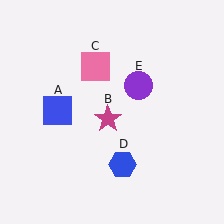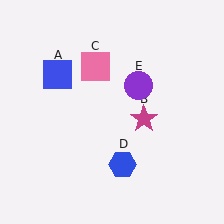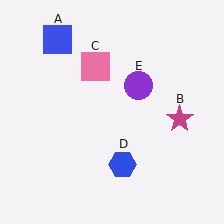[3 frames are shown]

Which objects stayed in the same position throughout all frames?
Pink square (object C) and blue hexagon (object D) and purple circle (object E) remained stationary.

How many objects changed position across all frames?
2 objects changed position: blue square (object A), magenta star (object B).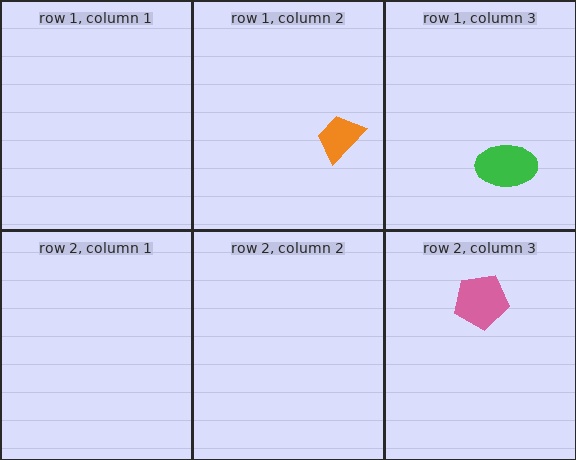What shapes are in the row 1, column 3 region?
The green ellipse.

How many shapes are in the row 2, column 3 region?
1.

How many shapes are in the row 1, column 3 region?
1.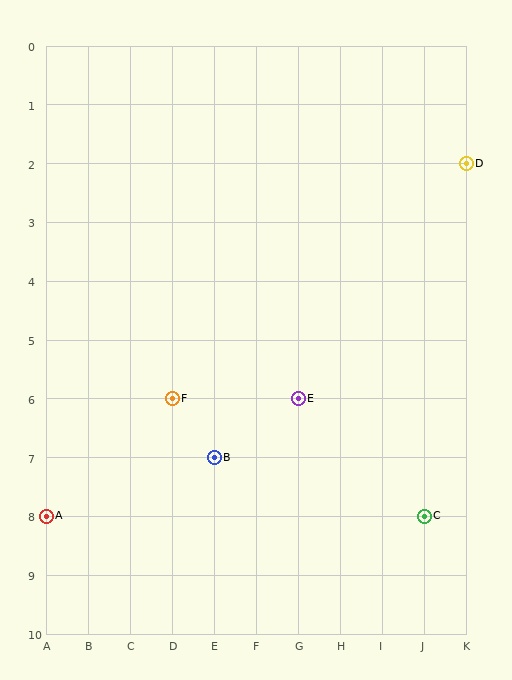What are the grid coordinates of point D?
Point D is at grid coordinates (K, 2).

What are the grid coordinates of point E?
Point E is at grid coordinates (G, 6).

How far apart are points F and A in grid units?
Points F and A are 3 columns and 2 rows apart (about 3.6 grid units diagonally).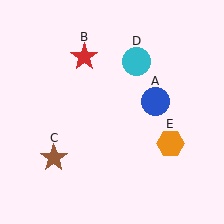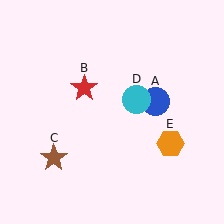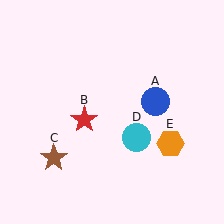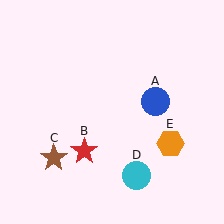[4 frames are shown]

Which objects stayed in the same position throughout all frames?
Blue circle (object A) and brown star (object C) and orange hexagon (object E) remained stationary.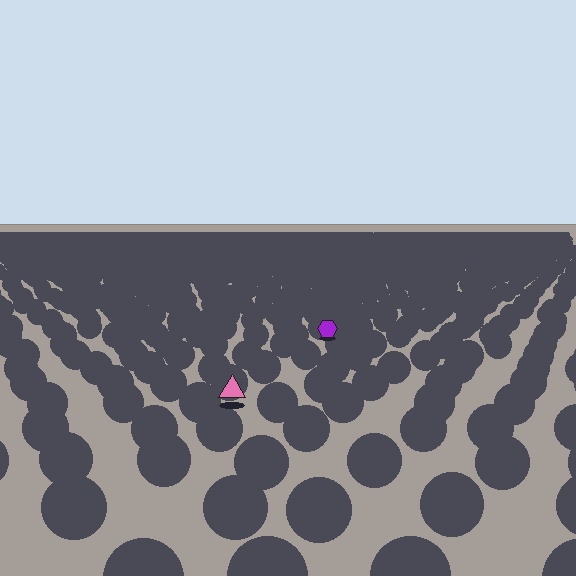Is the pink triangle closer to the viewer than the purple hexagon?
Yes. The pink triangle is closer — you can tell from the texture gradient: the ground texture is coarser near it.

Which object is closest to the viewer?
The pink triangle is closest. The texture marks near it are larger and more spread out.